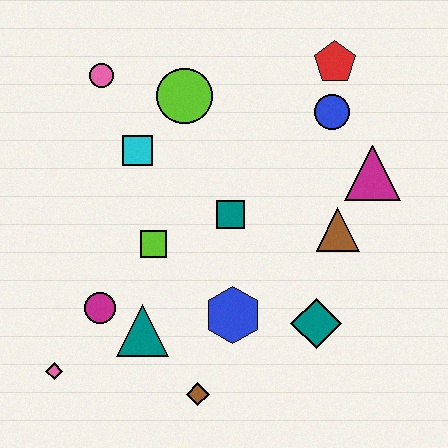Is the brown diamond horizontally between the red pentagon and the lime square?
Yes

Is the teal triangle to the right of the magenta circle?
Yes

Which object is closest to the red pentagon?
The blue circle is closest to the red pentagon.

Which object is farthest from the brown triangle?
The pink diamond is farthest from the brown triangle.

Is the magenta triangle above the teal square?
Yes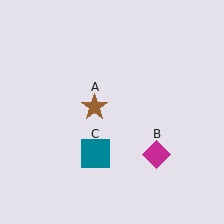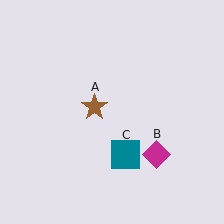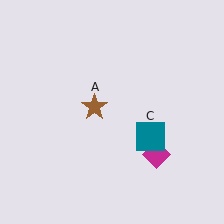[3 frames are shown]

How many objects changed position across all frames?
1 object changed position: teal square (object C).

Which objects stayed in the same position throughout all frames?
Brown star (object A) and magenta diamond (object B) remained stationary.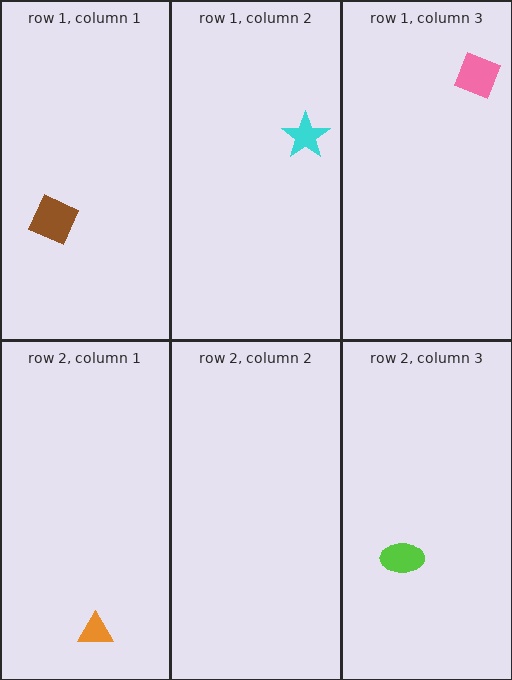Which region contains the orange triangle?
The row 2, column 1 region.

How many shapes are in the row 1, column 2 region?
1.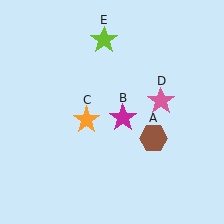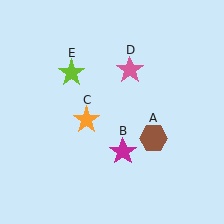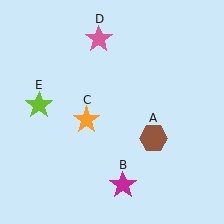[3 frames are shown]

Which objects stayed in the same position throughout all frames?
Brown hexagon (object A) and orange star (object C) remained stationary.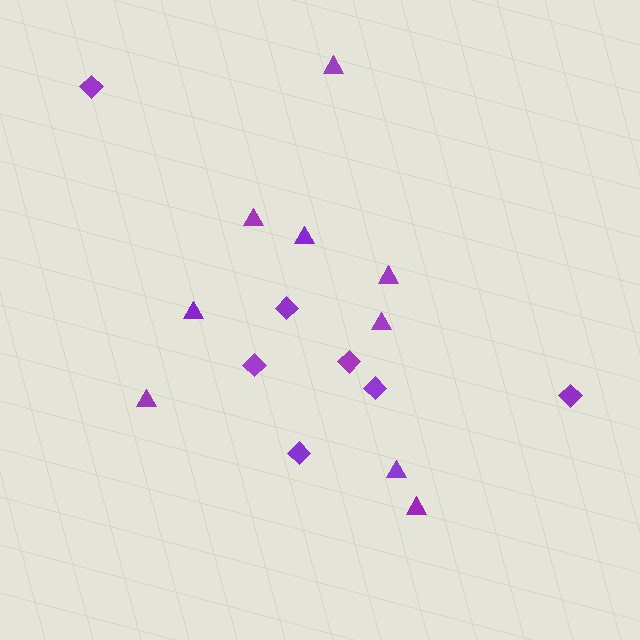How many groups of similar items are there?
There are 2 groups: one group of diamonds (7) and one group of triangles (9).